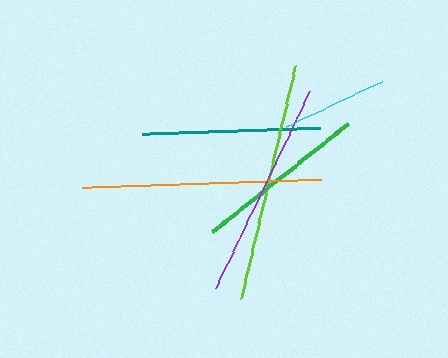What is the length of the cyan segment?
The cyan segment is approximately 106 pixels long.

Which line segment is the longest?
The orange line is the longest at approximately 239 pixels.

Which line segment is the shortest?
The cyan line is the shortest at approximately 106 pixels.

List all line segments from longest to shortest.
From longest to shortest: orange, lime, purple, teal, green, cyan.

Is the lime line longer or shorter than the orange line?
The orange line is longer than the lime line.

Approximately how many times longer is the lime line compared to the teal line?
The lime line is approximately 1.3 times the length of the teal line.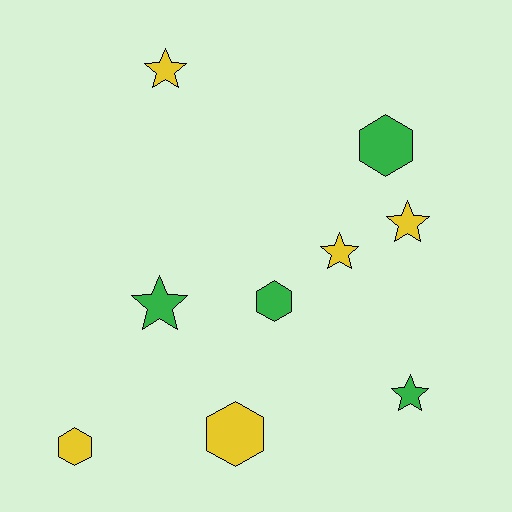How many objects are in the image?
There are 9 objects.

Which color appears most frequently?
Yellow, with 5 objects.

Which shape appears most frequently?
Star, with 5 objects.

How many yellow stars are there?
There are 3 yellow stars.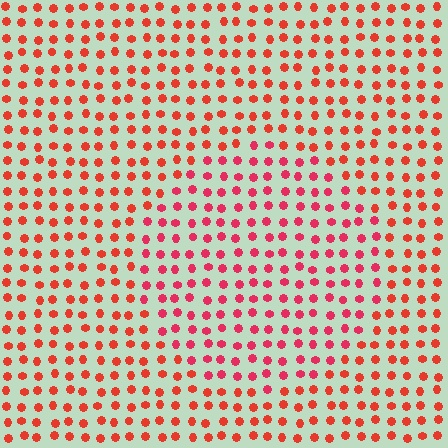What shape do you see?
I see a circle.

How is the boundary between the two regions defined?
The boundary is defined purely by a slight shift in hue (about 21 degrees). Spacing, size, and orientation are identical on both sides.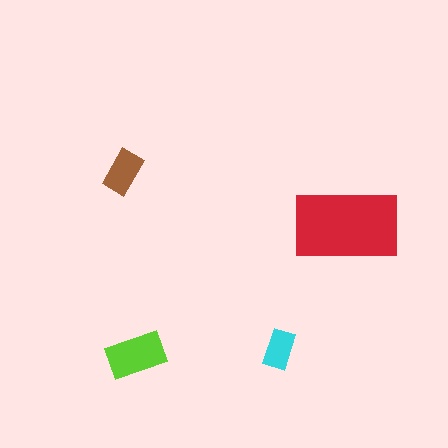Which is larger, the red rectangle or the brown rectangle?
The red one.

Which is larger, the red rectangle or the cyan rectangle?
The red one.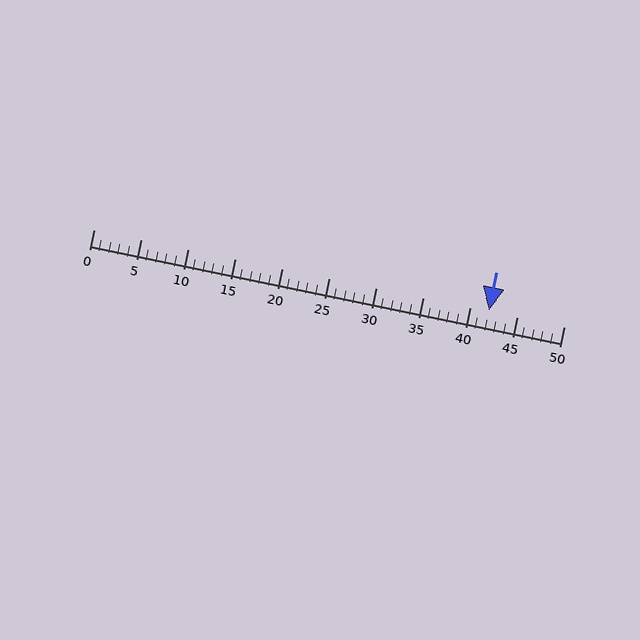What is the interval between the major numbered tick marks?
The major tick marks are spaced 5 units apart.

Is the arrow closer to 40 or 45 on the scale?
The arrow is closer to 40.